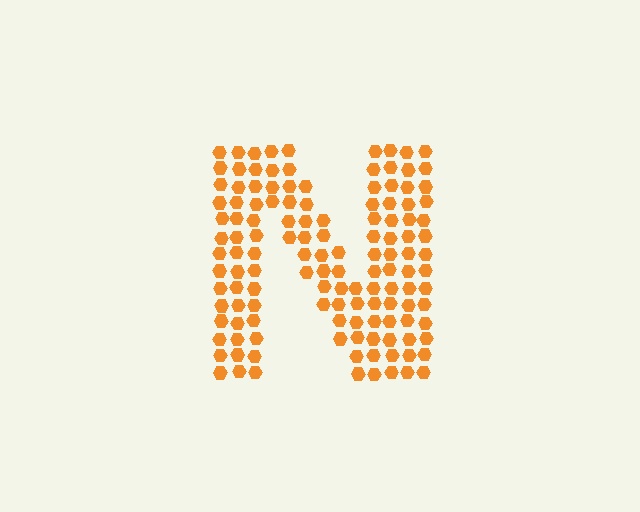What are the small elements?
The small elements are hexagons.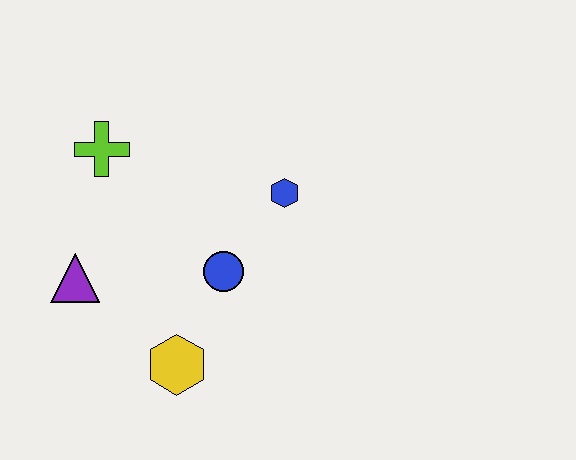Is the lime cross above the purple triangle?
Yes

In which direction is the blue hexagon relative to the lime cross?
The blue hexagon is to the right of the lime cross.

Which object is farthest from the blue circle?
The lime cross is farthest from the blue circle.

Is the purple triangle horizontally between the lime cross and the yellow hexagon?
No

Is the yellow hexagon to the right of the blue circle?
No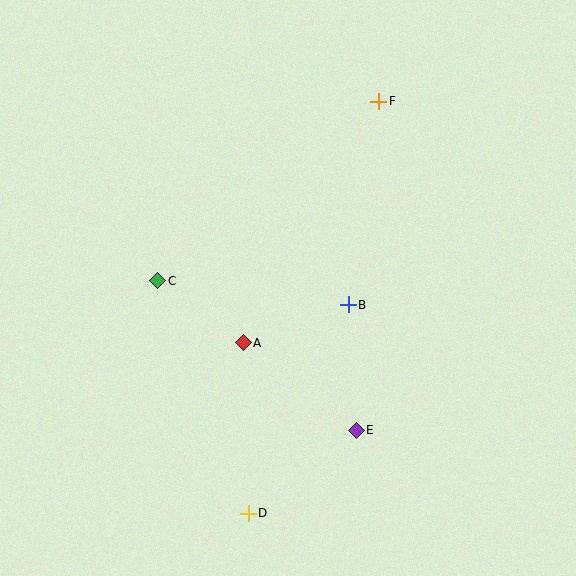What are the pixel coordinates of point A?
Point A is at (243, 343).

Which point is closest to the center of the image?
Point B at (348, 305) is closest to the center.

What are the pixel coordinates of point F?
Point F is at (379, 101).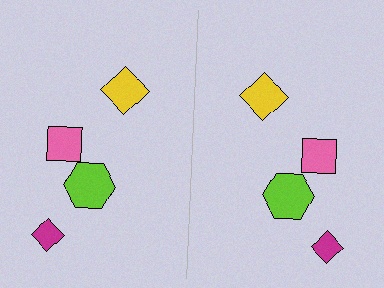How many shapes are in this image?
There are 8 shapes in this image.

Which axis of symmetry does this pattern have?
The pattern has a vertical axis of symmetry running through the center of the image.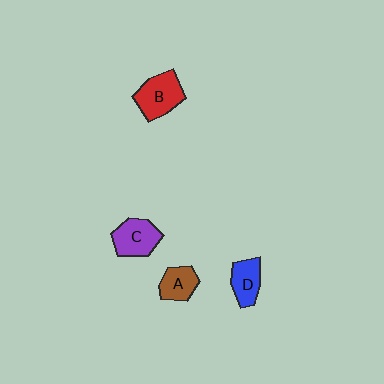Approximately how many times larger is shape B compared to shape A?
Approximately 1.5 times.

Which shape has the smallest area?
Shape A (brown).